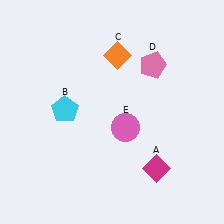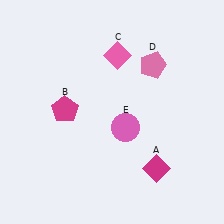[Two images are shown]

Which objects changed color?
B changed from cyan to magenta. C changed from orange to pink.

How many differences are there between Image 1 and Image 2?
There are 2 differences between the two images.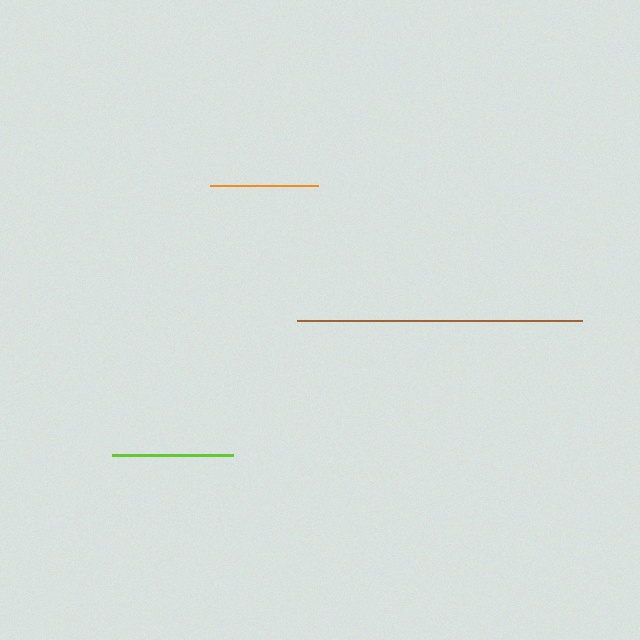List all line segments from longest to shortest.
From longest to shortest: brown, lime, orange.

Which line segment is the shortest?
The orange line is the shortest at approximately 108 pixels.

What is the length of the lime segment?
The lime segment is approximately 121 pixels long.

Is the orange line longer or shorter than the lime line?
The lime line is longer than the orange line.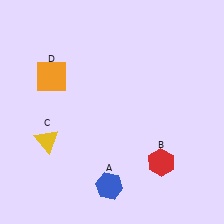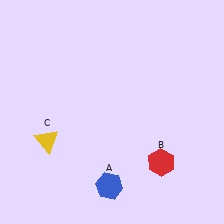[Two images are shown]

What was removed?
The orange square (D) was removed in Image 2.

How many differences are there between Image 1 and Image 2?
There is 1 difference between the two images.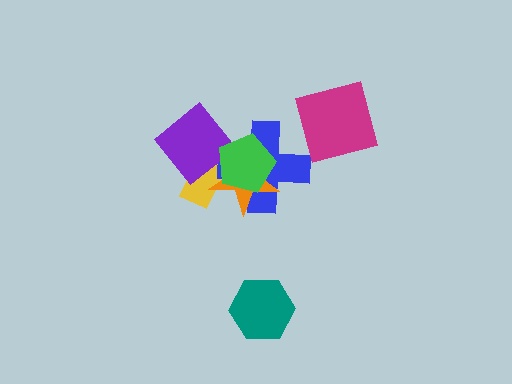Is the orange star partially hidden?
Yes, it is partially covered by another shape.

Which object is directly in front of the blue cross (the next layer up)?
The orange star is directly in front of the blue cross.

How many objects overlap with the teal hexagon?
0 objects overlap with the teal hexagon.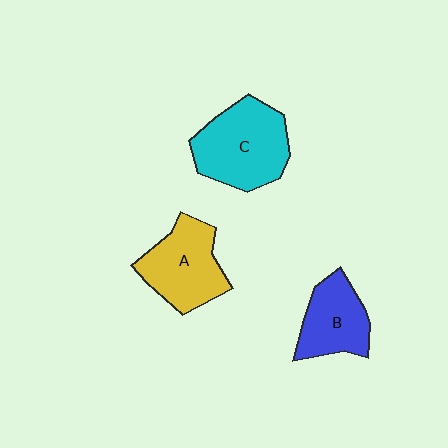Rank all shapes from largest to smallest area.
From largest to smallest: C (cyan), A (yellow), B (blue).